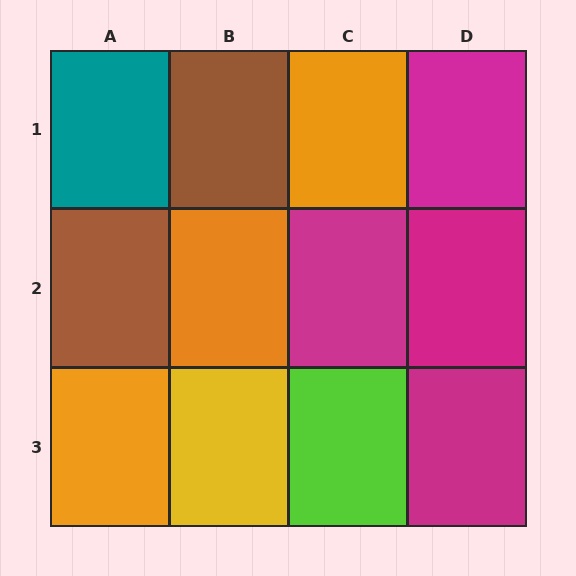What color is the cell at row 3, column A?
Orange.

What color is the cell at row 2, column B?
Orange.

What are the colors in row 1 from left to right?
Teal, brown, orange, magenta.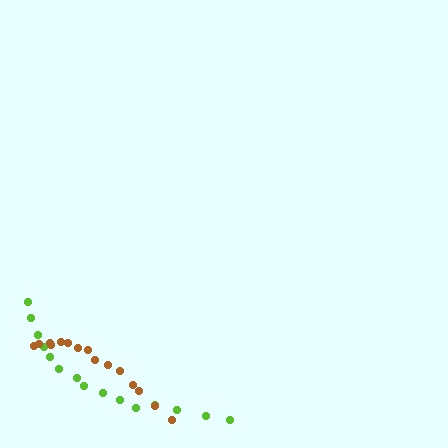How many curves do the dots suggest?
There are 2 distinct paths.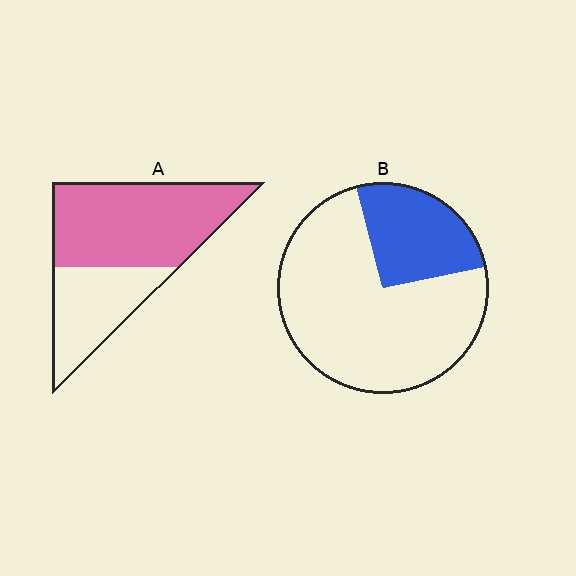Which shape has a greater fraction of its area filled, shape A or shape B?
Shape A.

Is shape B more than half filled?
No.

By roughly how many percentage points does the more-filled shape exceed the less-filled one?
By roughly 40 percentage points (A over B).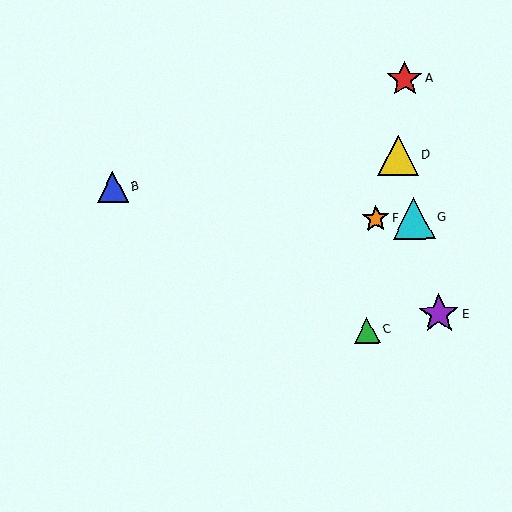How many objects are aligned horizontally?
2 objects (F, G) are aligned horizontally.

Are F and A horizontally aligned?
No, F is at y≈219 and A is at y≈79.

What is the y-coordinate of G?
Object G is at y≈218.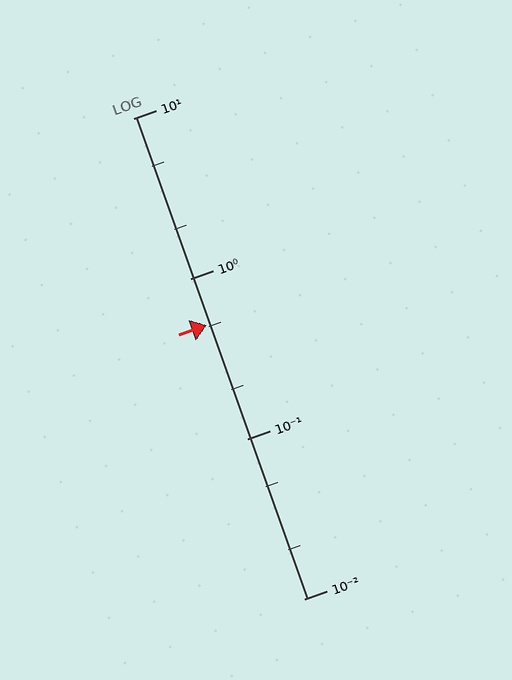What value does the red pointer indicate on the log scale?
The pointer indicates approximately 0.51.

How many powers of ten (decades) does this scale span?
The scale spans 3 decades, from 0.01 to 10.